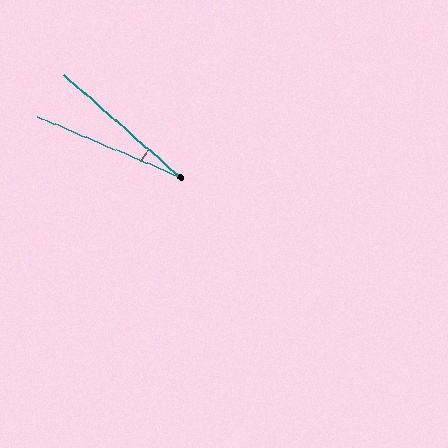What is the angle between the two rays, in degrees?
Approximately 18 degrees.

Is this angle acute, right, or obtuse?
It is acute.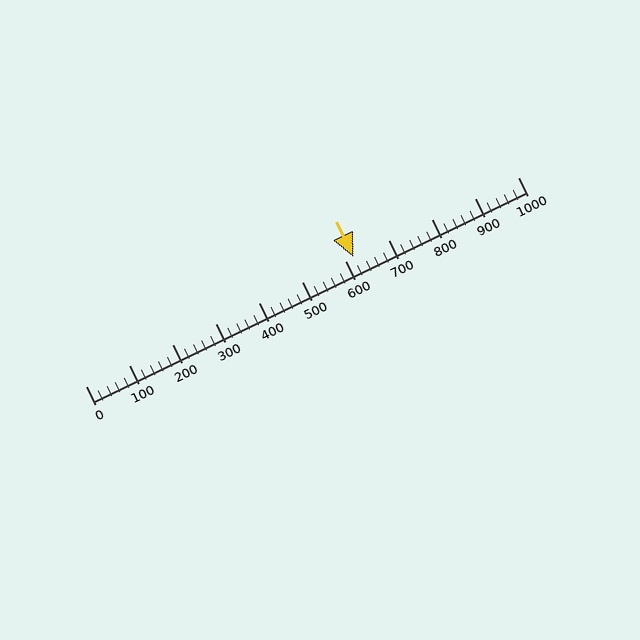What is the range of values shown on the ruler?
The ruler shows values from 0 to 1000.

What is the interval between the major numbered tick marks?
The major tick marks are spaced 100 units apart.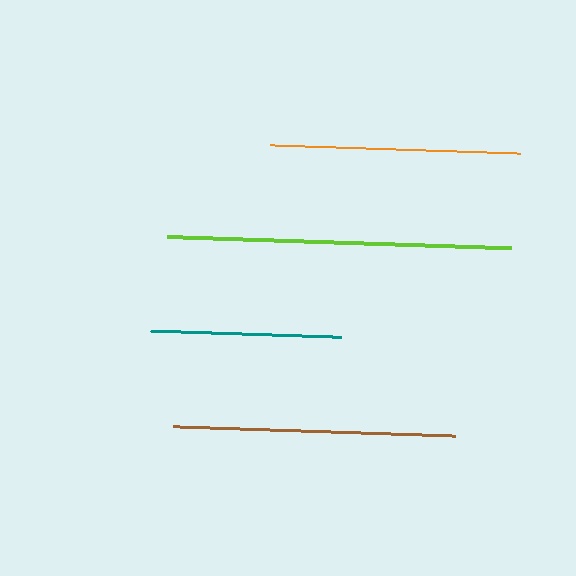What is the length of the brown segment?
The brown segment is approximately 282 pixels long.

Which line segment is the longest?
The lime line is the longest at approximately 346 pixels.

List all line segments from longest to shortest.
From longest to shortest: lime, brown, orange, teal.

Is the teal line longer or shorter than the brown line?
The brown line is longer than the teal line.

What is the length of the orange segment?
The orange segment is approximately 249 pixels long.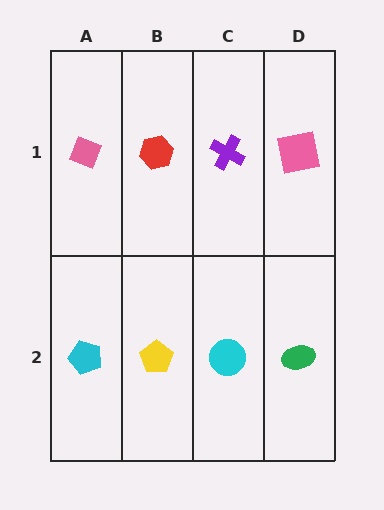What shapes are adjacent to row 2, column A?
A pink diamond (row 1, column A), a yellow pentagon (row 2, column B).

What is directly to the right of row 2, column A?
A yellow pentagon.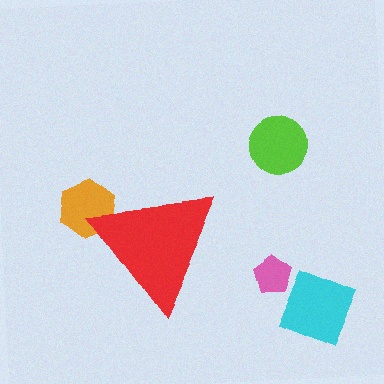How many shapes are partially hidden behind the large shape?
1 shape is partially hidden.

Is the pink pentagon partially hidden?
No, the pink pentagon is fully visible.